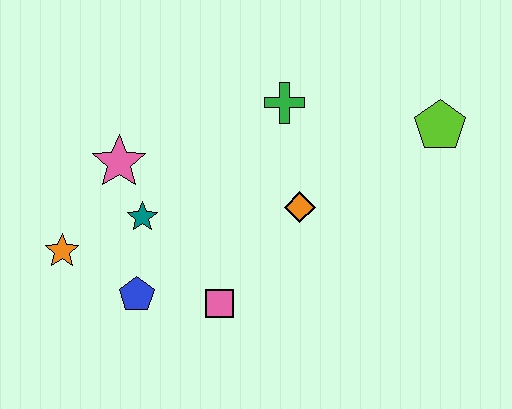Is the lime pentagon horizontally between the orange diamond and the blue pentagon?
No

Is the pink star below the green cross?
Yes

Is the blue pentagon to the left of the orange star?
No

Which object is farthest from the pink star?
The lime pentagon is farthest from the pink star.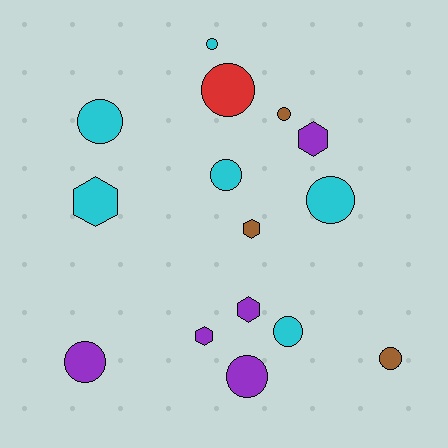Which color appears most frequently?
Cyan, with 6 objects.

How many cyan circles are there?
There are 5 cyan circles.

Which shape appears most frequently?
Circle, with 10 objects.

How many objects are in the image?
There are 15 objects.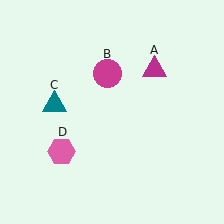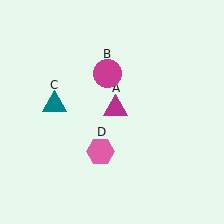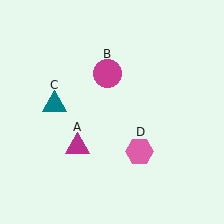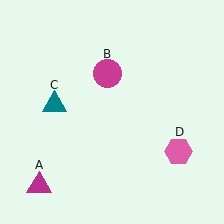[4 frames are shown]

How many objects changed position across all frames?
2 objects changed position: magenta triangle (object A), pink hexagon (object D).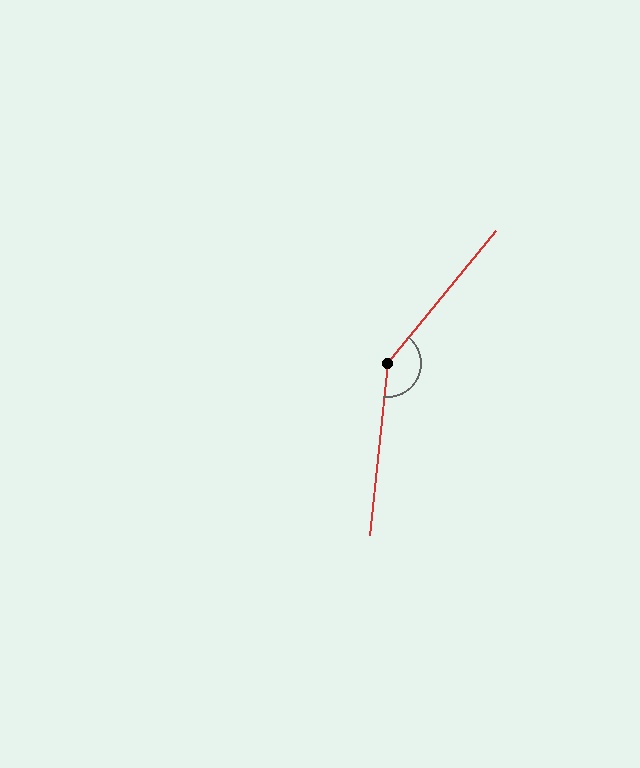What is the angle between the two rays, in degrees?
Approximately 146 degrees.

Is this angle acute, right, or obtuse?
It is obtuse.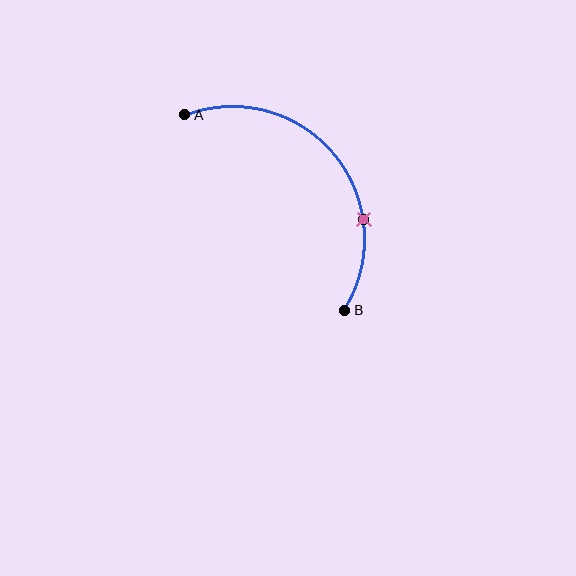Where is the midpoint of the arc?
The arc midpoint is the point on the curve farthest from the straight line joining A and B. It sits above and to the right of that line.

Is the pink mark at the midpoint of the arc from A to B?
No. The pink mark lies on the arc but is closer to endpoint B. The arc midpoint would be at the point on the curve equidistant along the arc from both A and B.